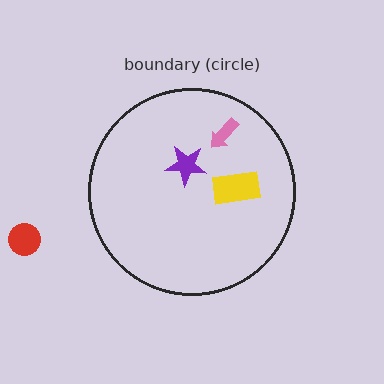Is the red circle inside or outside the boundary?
Outside.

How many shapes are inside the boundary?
3 inside, 1 outside.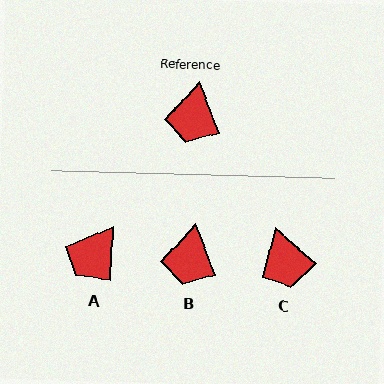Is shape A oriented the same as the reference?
No, it is off by about 25 degrees.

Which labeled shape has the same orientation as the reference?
B.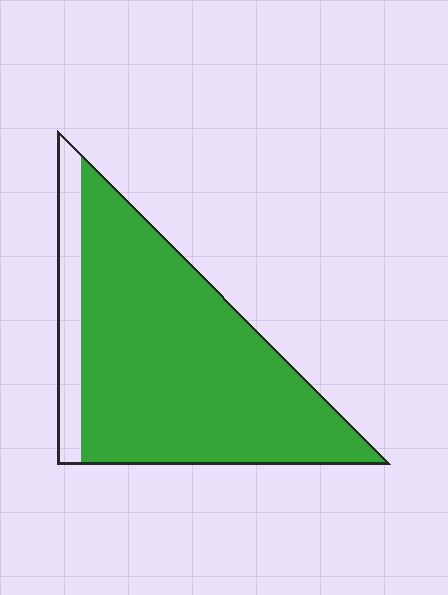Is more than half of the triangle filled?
Yes.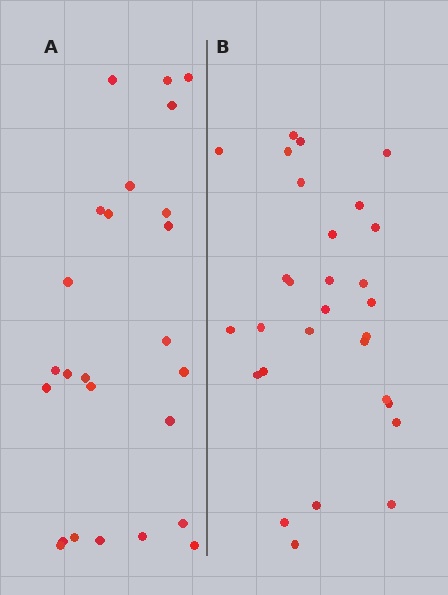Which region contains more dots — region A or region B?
Region B (the right region) has more dots.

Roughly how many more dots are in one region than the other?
Region B has about 4 more dots than region A.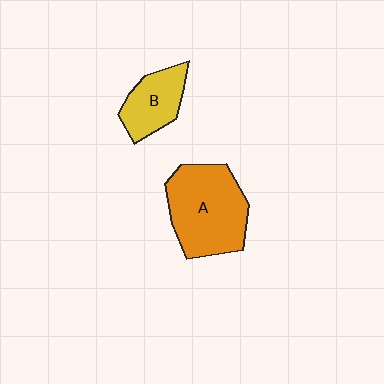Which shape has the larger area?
Shape A (orange).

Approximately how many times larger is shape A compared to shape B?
Approximately 1.9 times.